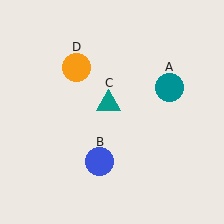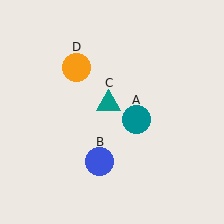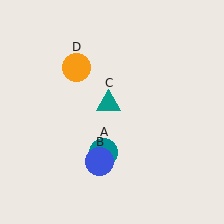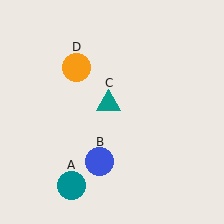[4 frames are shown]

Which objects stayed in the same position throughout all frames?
Blue circle (object B) and teal triangle (object C) and orange circle (object D) remained stationary.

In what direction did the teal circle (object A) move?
The teal circle (object A) moved down and to the left.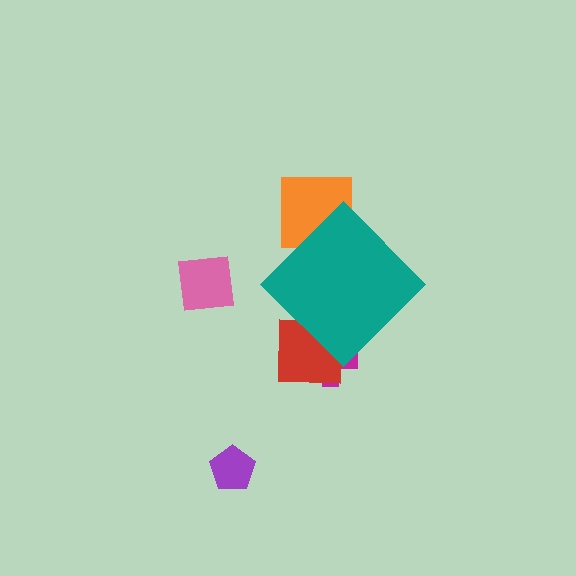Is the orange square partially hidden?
Yes, the orange square is partially hidden behind the teal diamond.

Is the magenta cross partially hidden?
Yes, the magenta cross is partially hidden behind the teal diamond.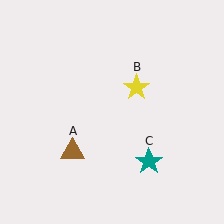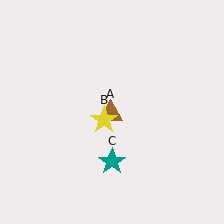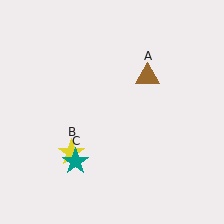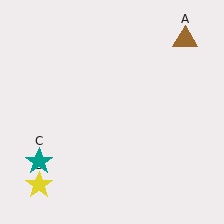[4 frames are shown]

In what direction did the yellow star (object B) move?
The yellow star (object B) moved down and to the left.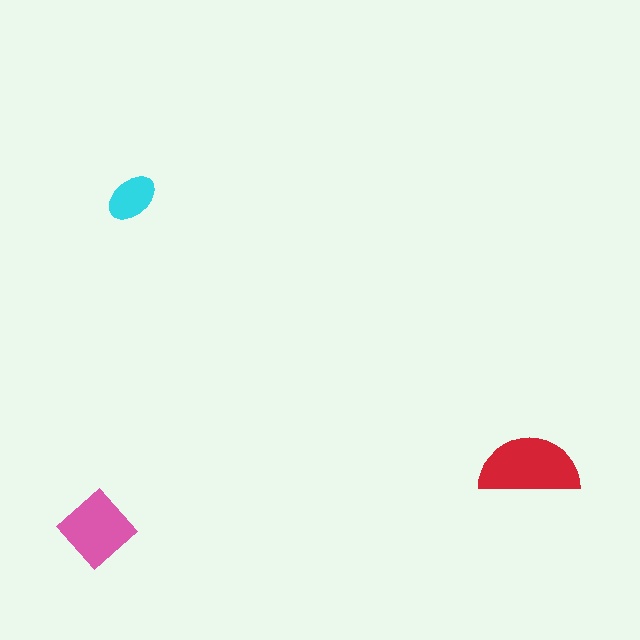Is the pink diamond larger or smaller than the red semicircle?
Smaller.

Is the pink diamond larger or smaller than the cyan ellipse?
Larger.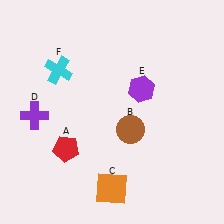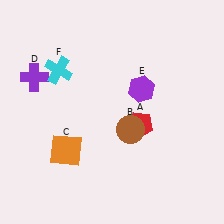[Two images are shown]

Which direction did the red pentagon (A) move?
The red pentagon (A) moved right.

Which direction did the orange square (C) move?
The orange square (C) moved left.